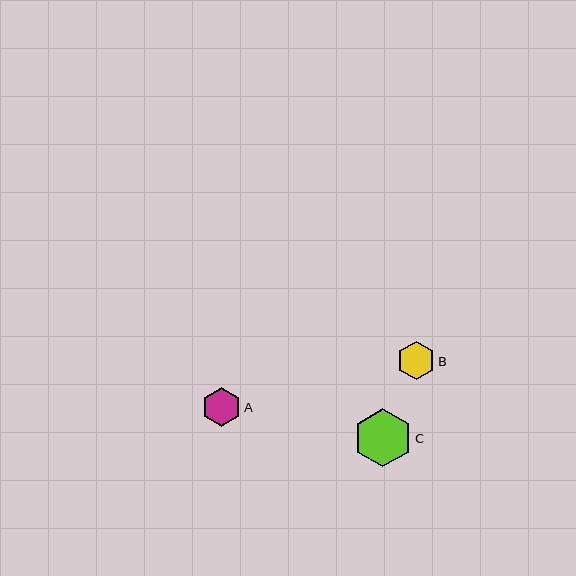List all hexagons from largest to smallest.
From largest to smallest: C, A, B.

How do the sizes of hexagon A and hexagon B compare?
Hexagon A and hexagon B are approximately the same size.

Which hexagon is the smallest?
Hexagon B is the smallest with a size of approximately 39 pixels.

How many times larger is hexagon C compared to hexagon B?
Hexagon C is approximately 1.5 times the size of hexagon B.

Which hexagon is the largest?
Hexagon C is the largest with a size of approximately 58 pixels.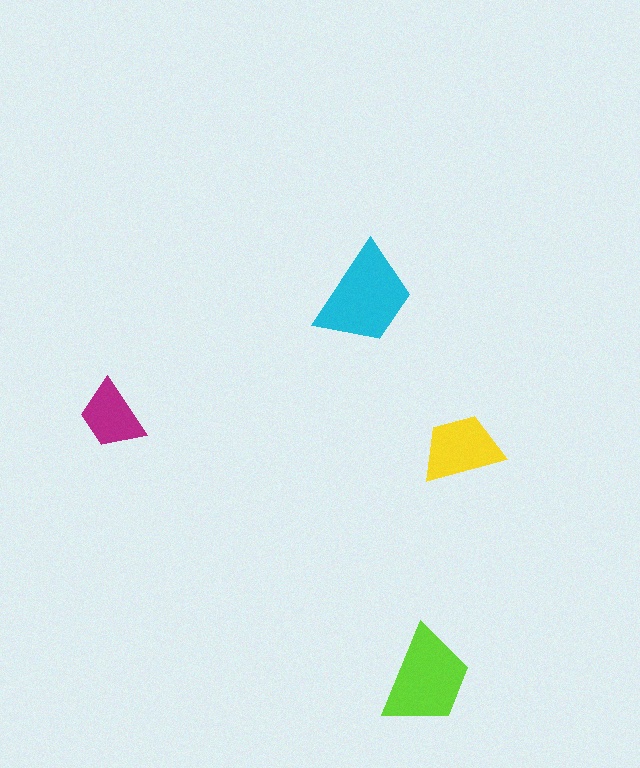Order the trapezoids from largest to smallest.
the cyan one, the lime one, the yellow one, the magenta one.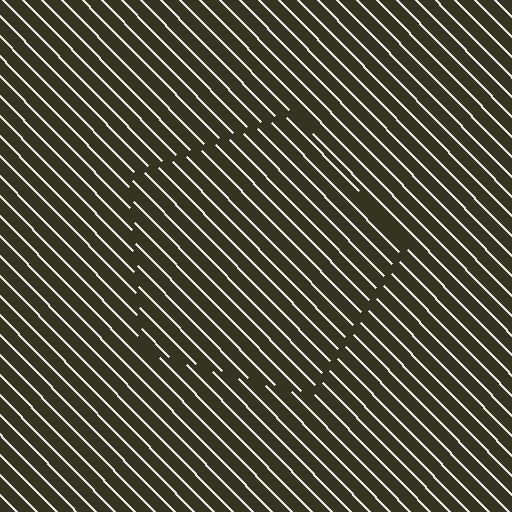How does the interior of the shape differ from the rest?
The interior of the shape contains the same grating, shifted by half a period — the contour is defined by the phase discontinuity where line-ends from the inner and outer gratings abut.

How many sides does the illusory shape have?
5 sides — the line-ends trace a pentagon.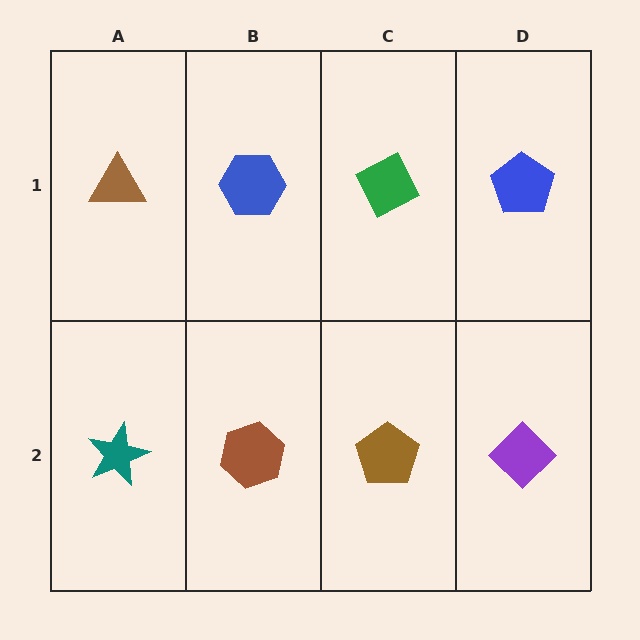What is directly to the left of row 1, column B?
A brown triangle.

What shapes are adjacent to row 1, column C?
A brown pentagon (row 2, column C), a blue hexagon (row 1, column B), a blue pentagon (row 1, column D).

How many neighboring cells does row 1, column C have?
3.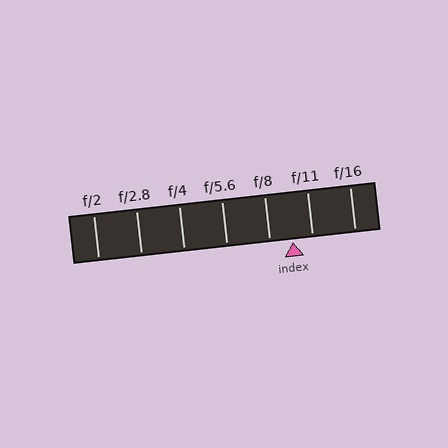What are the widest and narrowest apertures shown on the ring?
The widest aperture shown is f/2 and the narrowest is f/16.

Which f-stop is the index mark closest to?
The index mark is closest to f/11.